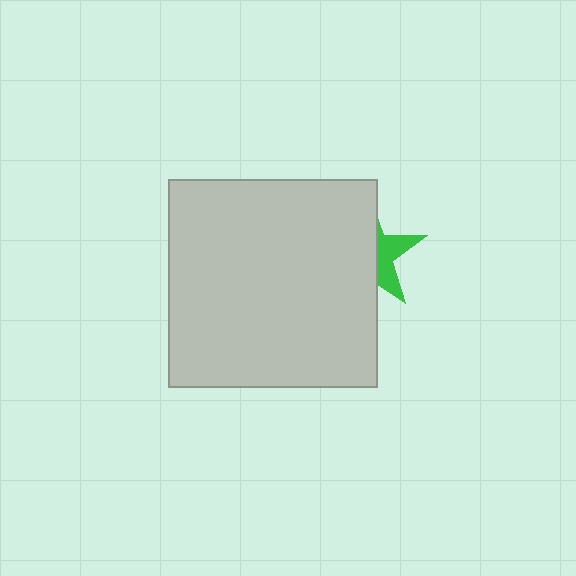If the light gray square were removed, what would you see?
You would see the complete green star.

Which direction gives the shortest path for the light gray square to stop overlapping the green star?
Moving left gives the shortest separation.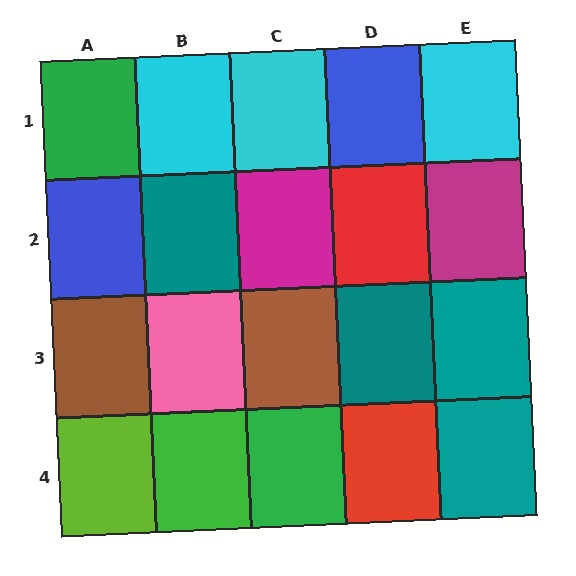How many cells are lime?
1 cell is lime.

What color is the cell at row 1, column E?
Cyan.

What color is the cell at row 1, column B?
Cyan.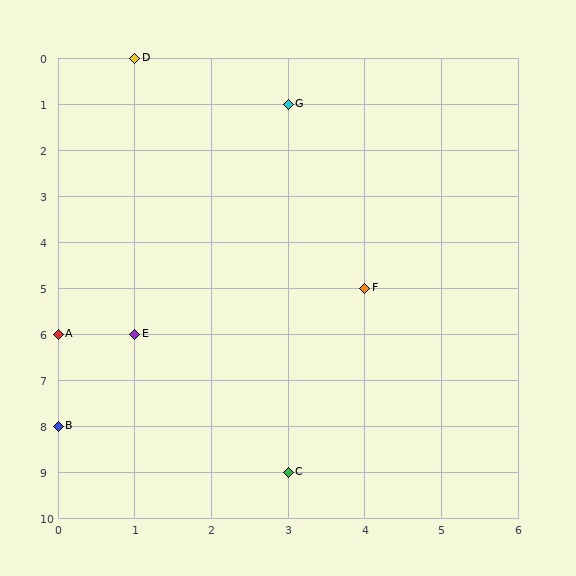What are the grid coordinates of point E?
Point E is at grid coordinates (1, 6).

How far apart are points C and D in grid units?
Points C and D are 2 columns and 9 rows apart (about 9.2 grid units diagonally).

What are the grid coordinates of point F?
Point F is at grid coordinates (4, 5).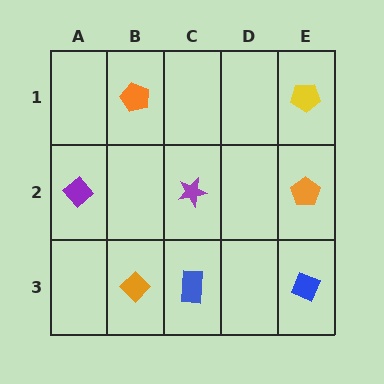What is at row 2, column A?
A purple diamond.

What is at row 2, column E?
An orange pentagon.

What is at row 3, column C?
A blue rectangle.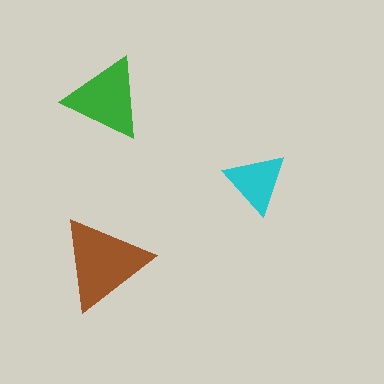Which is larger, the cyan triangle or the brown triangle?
The brown one.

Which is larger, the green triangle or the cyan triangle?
The green one.